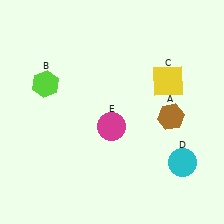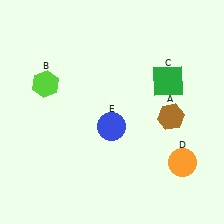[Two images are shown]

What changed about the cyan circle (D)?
In Image 1, D is cyan. In Image 2, it changed to orange.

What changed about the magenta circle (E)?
In Image 1, E is magenta. In Image 2, it changed to blue.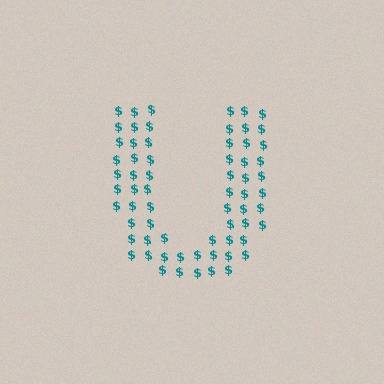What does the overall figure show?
The overall figure shows the letter U.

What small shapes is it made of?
It is made of small dollar signs.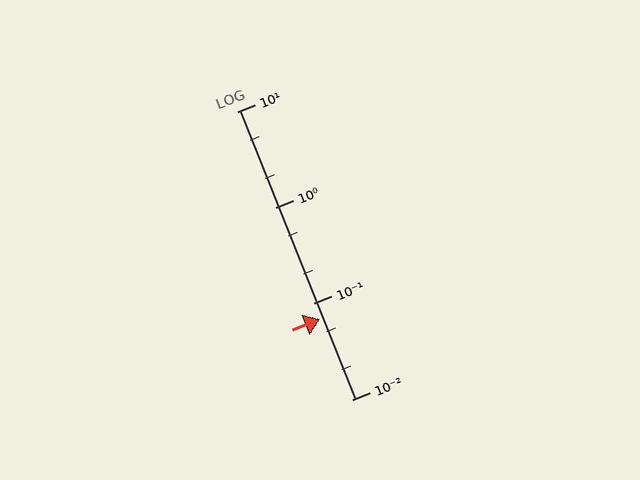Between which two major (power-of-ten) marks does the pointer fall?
The pointer is between 0.01 and 0.1.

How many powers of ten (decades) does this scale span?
The scale spans 3 decades, from 0.01 to 10.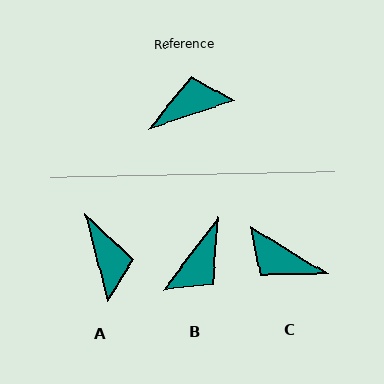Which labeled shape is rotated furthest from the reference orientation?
B, about 145 degrees away.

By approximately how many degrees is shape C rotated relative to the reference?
Approximately 130 degrees counter-clockwise.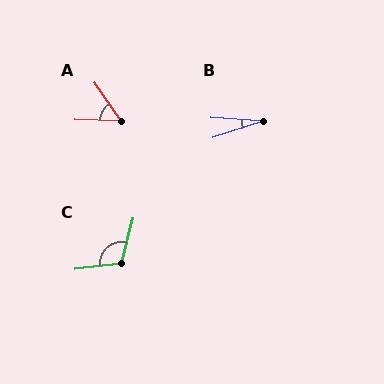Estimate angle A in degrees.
Approximately 53 degrees.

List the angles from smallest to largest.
B (23°), A (53°), C (111°).